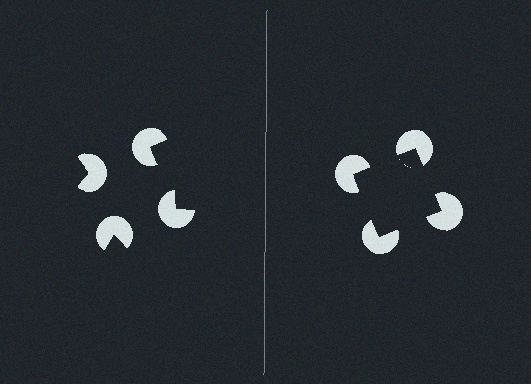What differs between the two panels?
The pac-man discs are positioned identically on both sides; only the wedge orientations differ. On the right they align to a square; on the left they are misaligned.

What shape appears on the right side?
An illusory square.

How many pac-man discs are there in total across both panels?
8 — 4 on each side.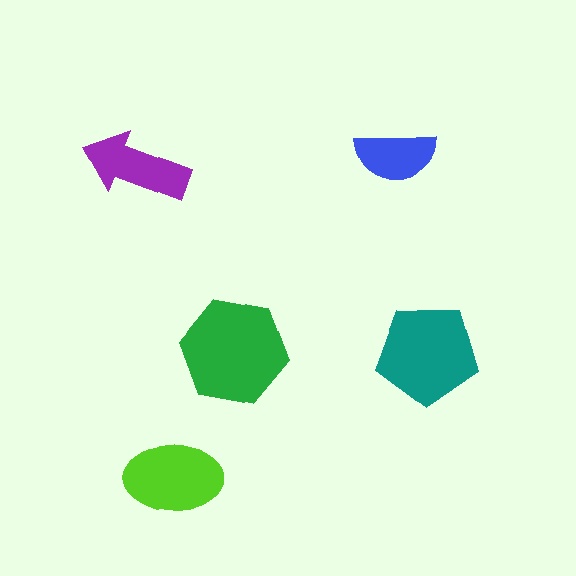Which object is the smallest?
The blue semicircle.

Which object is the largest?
The green hexagon.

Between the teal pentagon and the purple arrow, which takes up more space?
The teal pentagon.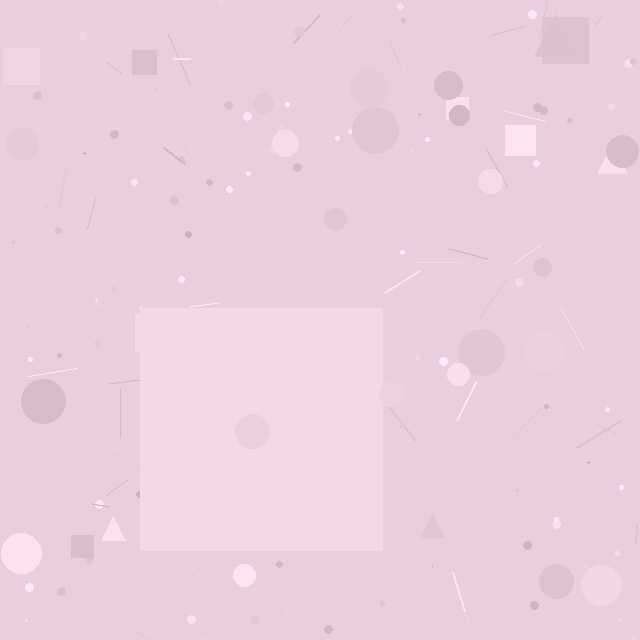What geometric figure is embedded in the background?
A square is embedded in the background.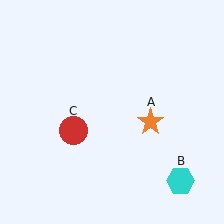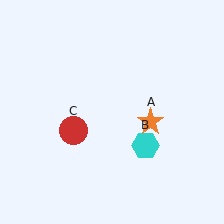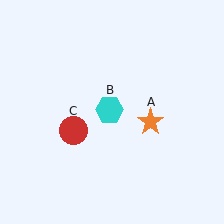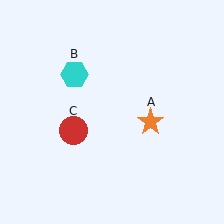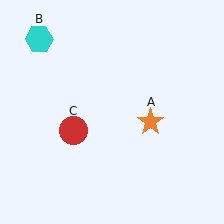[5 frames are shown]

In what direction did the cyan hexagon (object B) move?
The cyan hexagon (object B) moved up and to the left.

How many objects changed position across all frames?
1 object changed position: cyan hexagon (object B).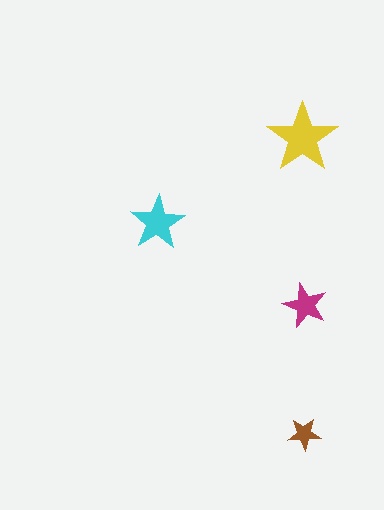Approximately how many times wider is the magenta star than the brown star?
About 1.5 times wider.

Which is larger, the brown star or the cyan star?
The cyan one.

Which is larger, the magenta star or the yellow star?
The yellow one.